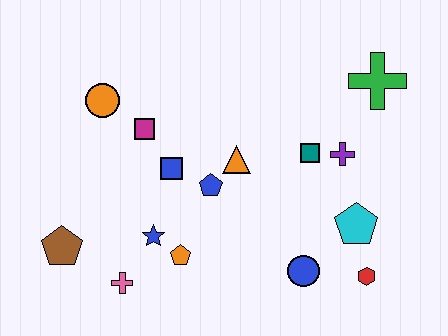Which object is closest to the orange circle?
The magenta square is closest to the orange circle.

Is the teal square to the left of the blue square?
No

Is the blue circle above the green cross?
No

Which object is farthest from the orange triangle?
The brown pentagon is farthest from the orange triangle.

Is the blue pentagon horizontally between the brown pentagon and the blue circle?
Yes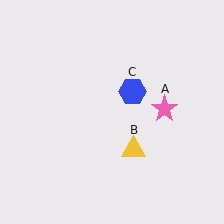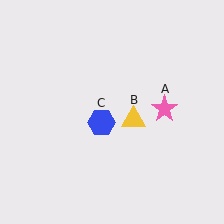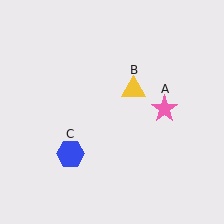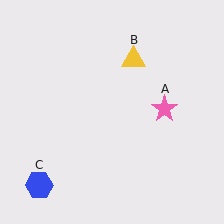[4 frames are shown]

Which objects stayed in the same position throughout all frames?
Pink star (object A) remained stationary.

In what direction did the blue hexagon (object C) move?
The blue hexagon (object C) moved down and to the left.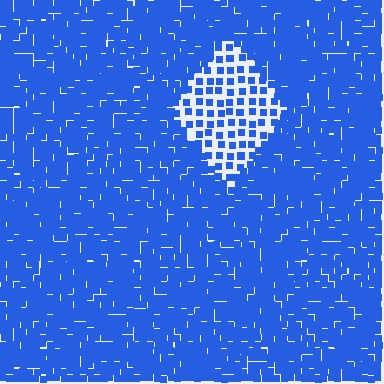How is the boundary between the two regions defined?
The boundary is defined by a change in element density (approximately 2.6x ratio). All elements are the same color, size, and shape.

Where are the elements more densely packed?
The elements are more densely packed outside the diamond boundary.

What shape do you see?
I see a diamond.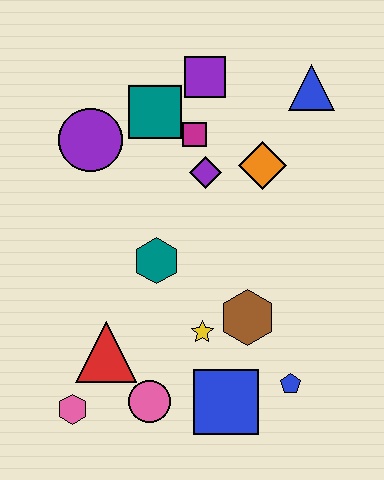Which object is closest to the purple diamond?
The magenta square is closest to the purple diamond.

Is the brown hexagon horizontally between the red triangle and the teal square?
No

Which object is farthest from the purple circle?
The blue pentagon is farthest from the purple circle.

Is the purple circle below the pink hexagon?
No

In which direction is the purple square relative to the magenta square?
The purple square is above the magenta square.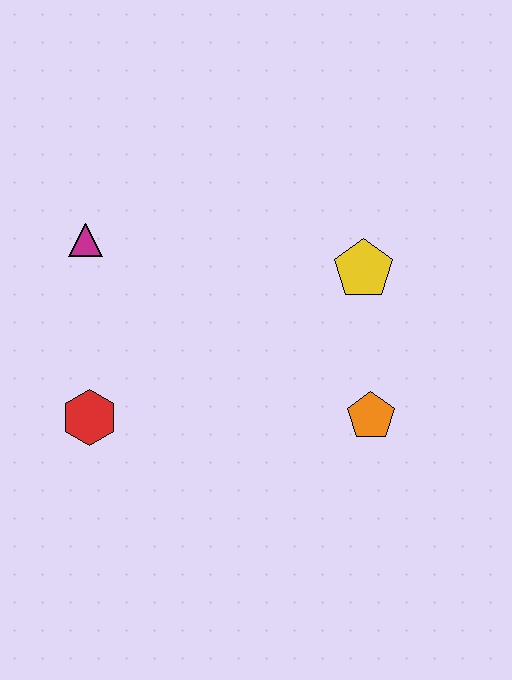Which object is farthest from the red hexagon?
The yellow pentagon is farthest from the red hexagon.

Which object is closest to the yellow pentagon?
The orange pentagon is closest to the yellow pentagon.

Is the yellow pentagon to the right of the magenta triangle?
Yes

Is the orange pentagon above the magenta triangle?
No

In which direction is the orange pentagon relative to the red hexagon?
The orange pentagon is to the right of the red hexagon.